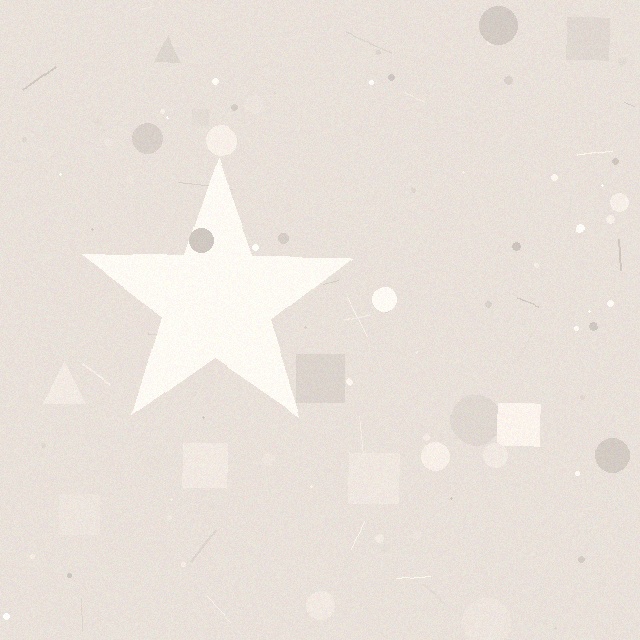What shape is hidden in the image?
A star is hidden in the image.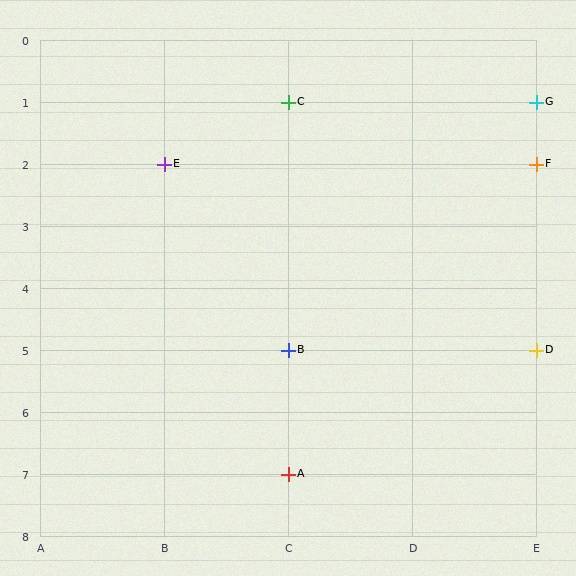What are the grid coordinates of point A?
Point A is at grid coordinates (C, 7).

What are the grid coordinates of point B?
Point B is at grid coordinates (C, 5).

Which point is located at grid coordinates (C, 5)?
Point B is at (C, 5).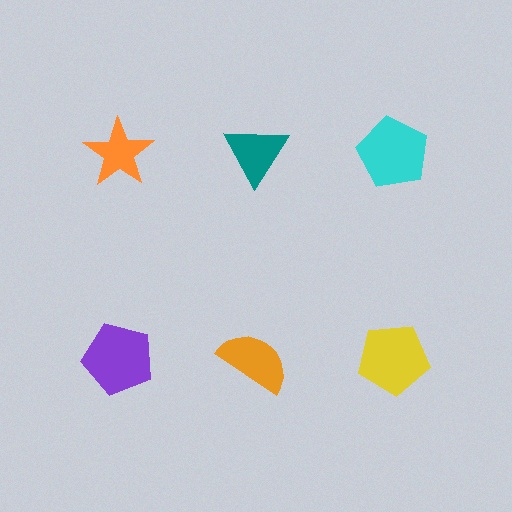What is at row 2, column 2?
An orange semicircle.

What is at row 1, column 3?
A cyan pentagon.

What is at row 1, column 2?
A teal triangle.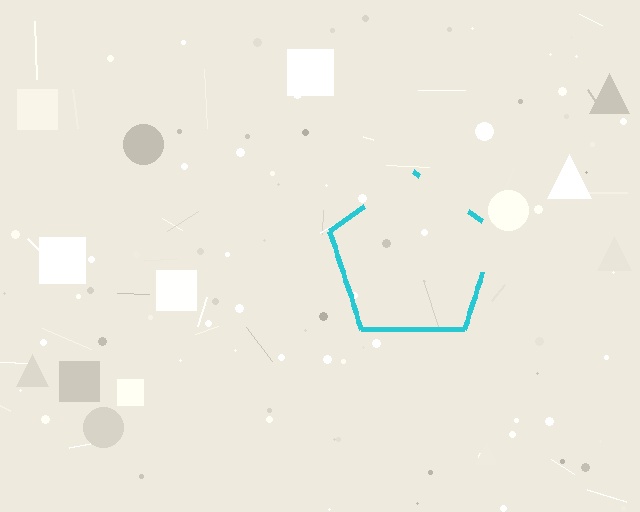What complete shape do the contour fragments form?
The contour fragments form a pentagon.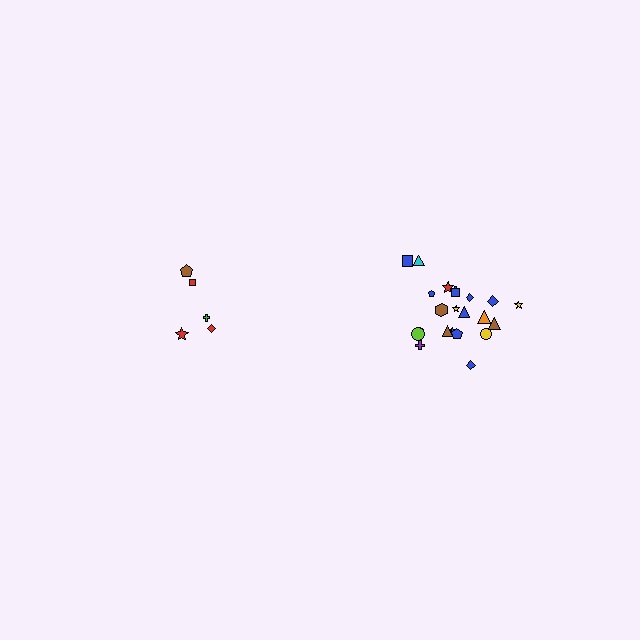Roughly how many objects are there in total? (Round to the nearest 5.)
Roughly 25 objects in total.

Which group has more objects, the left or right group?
The right group.